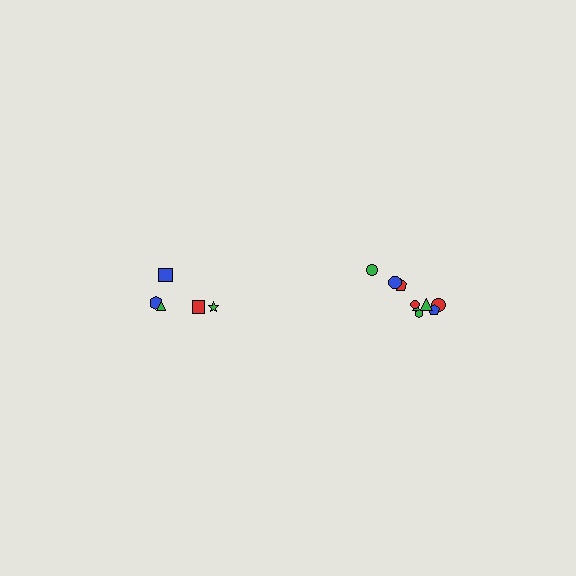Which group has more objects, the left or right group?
The right group.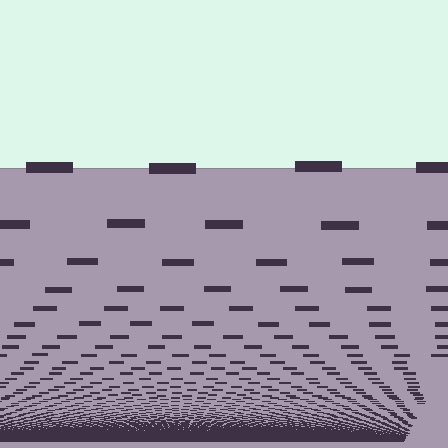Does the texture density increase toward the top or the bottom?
Density increases toward the bottom.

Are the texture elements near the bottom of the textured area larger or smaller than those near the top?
Smaller. The gradient is inverted — elements near the bottom are smaller and denser.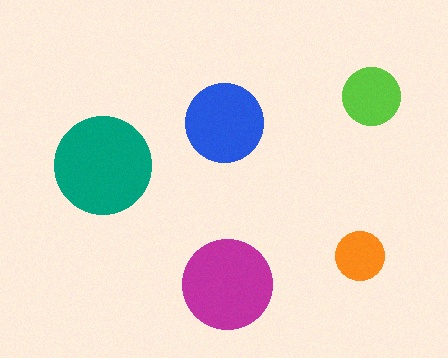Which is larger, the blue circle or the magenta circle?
The magenta one.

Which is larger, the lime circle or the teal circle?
The teal one.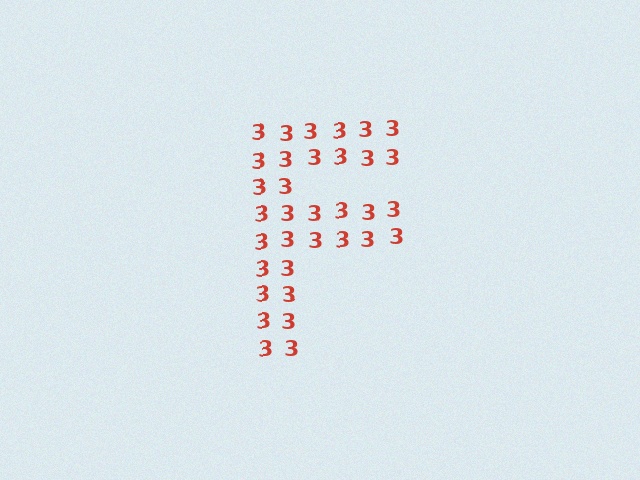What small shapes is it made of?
It is made of small digit 3's.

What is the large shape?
The large shape is the letter F.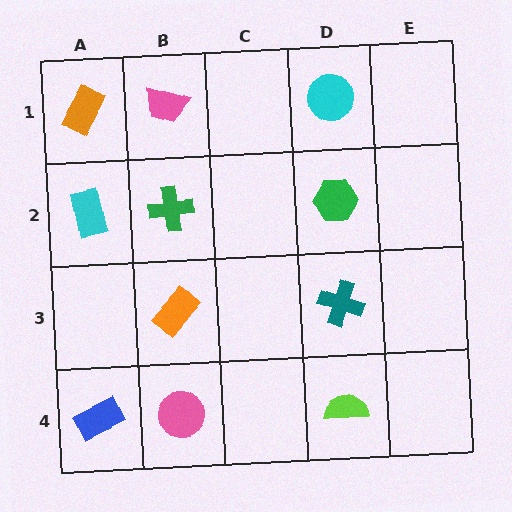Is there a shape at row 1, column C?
No, that cell is empty.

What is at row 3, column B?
An orange rectangle.